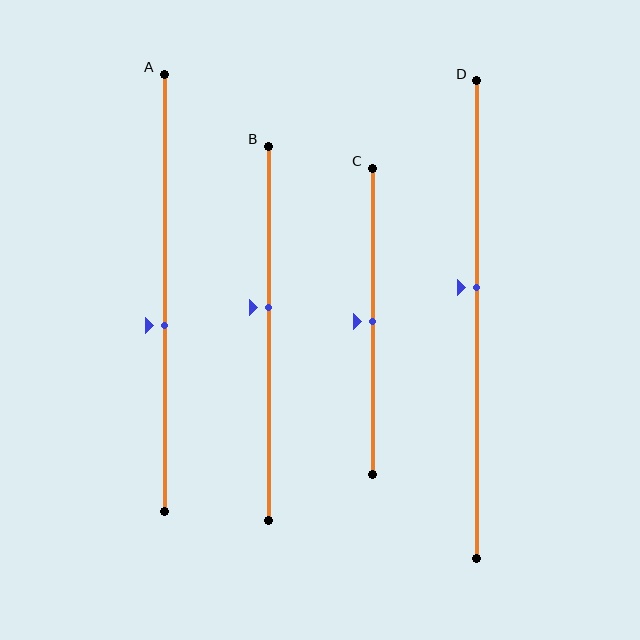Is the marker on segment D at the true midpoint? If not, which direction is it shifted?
No, the marker on segment D is shifted upward by about 7% of the segment length.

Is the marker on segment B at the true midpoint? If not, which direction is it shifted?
No, the marker on segment B is shifted upward by about 7% of the segment length.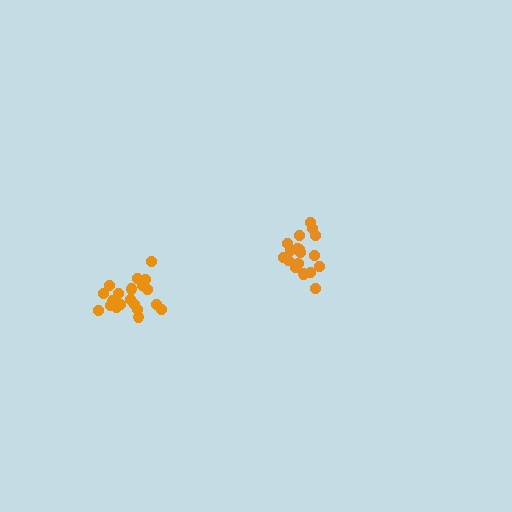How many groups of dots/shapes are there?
There are 2 groups.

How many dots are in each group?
Group 1: 18 dots, Group 2: 20 dots (38 total).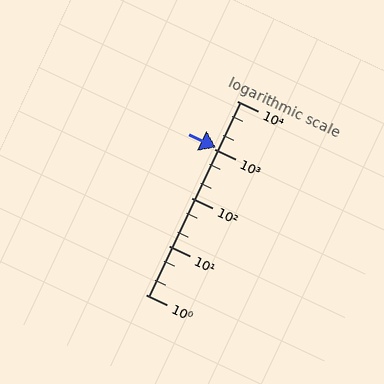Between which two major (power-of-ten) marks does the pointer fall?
The pointer is between 1000 and 10000.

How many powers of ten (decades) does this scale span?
The scale spans 4 decades, from 1 to 10000.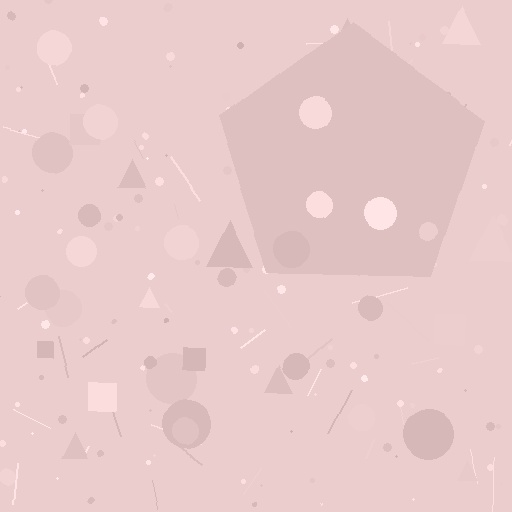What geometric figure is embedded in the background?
A pentagon is embedded in the background.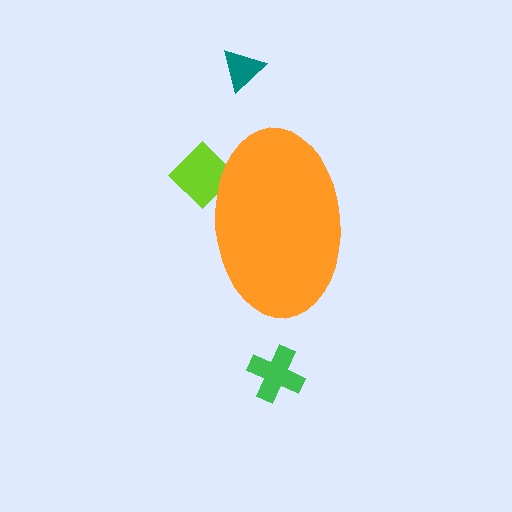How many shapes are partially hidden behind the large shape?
1 shape is partially hidden.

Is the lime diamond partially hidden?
Yes, the lime diamond is partially hidden behind the orange ellipse.